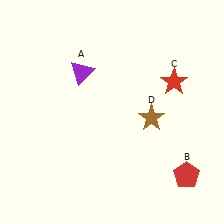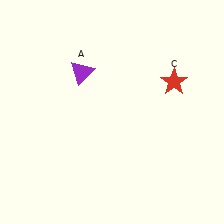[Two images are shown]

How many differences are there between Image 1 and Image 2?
There are 2 differences between the two images.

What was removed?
The red pentagon (B), the brown star (D) were removed in Image 2.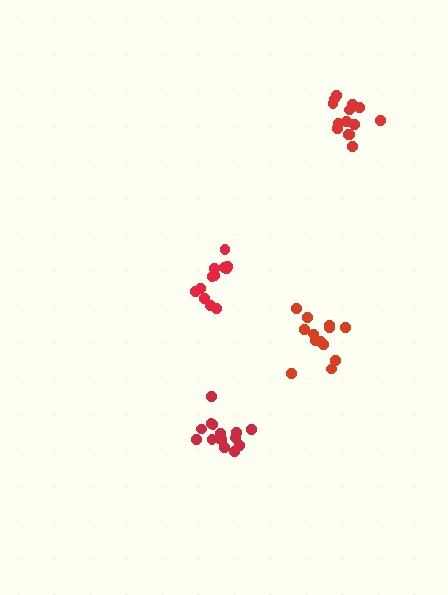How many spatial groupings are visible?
There are 4 spatial groupings.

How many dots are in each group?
Group 1: 12 dots, Group 2: 14 dots, Group 3: 15 dots, Group 4: 13 dots (54 total).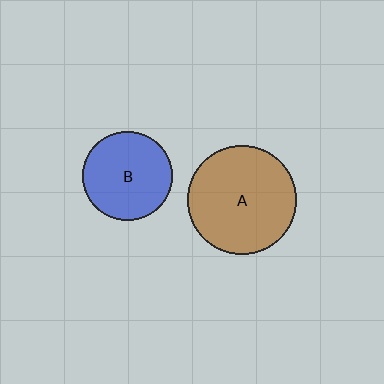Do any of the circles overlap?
No, none of the circles overlap.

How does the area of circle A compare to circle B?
Approximately 1.5 times.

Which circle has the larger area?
Circle A (brown).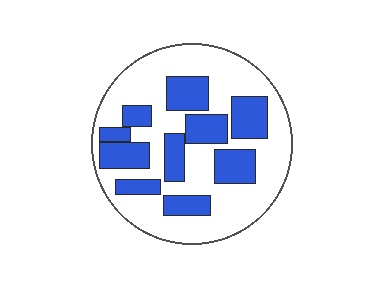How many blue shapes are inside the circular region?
10.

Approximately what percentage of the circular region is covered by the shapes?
Approximately 35%.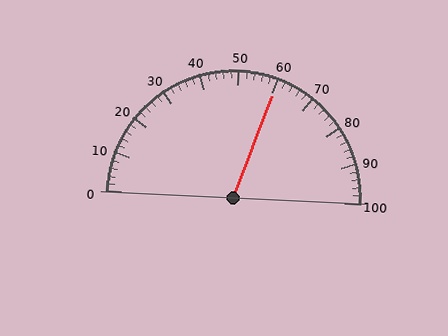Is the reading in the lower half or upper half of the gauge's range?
The reading is in the upper half of the range (0 to 100).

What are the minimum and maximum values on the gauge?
The gauge ranges from 0 to 100.